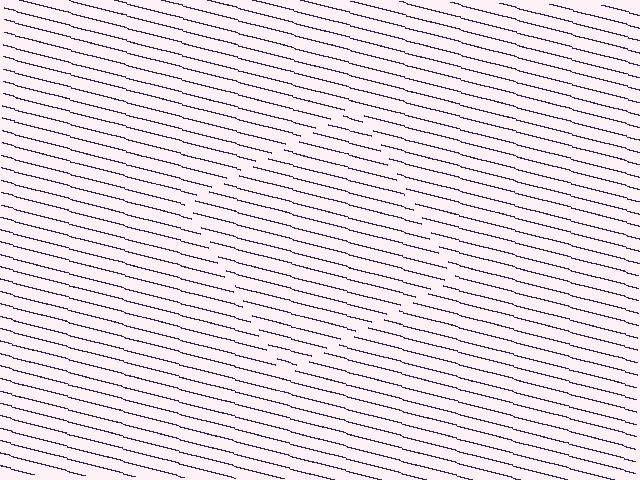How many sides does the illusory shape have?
4 sides — the line-ends trace a square.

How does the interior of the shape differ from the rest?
The interior of the shape contains the same grating, shifted by half a period — the contour is defined by the phase discontinuity where line-ends from the inner and outer gratings abut.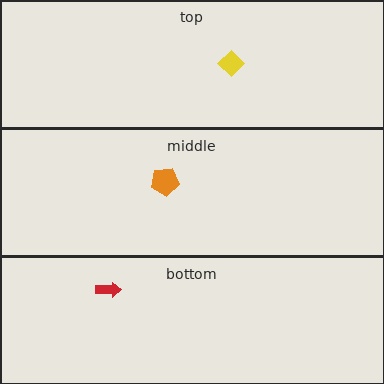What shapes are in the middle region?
The orange pentagon.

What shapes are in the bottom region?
The red arrow.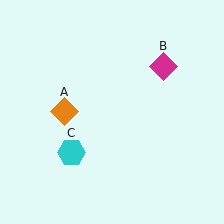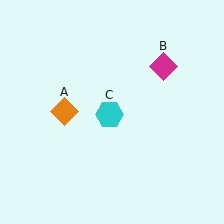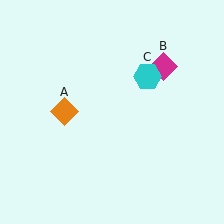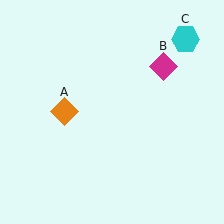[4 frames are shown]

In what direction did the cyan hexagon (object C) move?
The cyan hexagon (object C) moved up and to the right.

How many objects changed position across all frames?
1 object changed position: cyan hexagon (object C).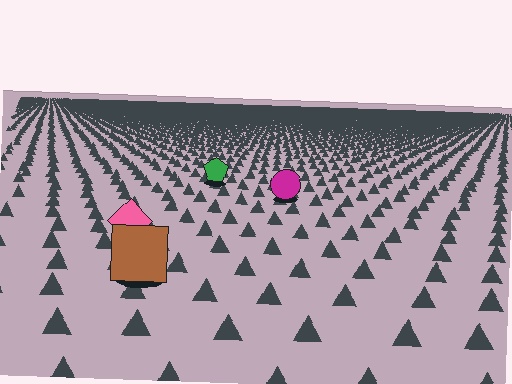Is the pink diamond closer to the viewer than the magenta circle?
Yes. The pink diamond is closer — you can tell from the texture gradient: the ground texture is coarser near it.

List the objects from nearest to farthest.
From nearest to farthest: the brown square, the pink diamond, the magenta circle, the green pentagon.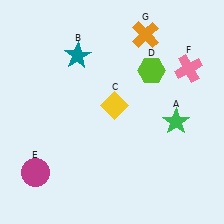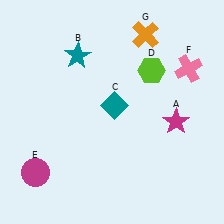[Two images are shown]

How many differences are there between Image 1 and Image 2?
There are 2 differences between the two images.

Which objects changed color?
A changed from green to magenta. C changed from yellow to teal.